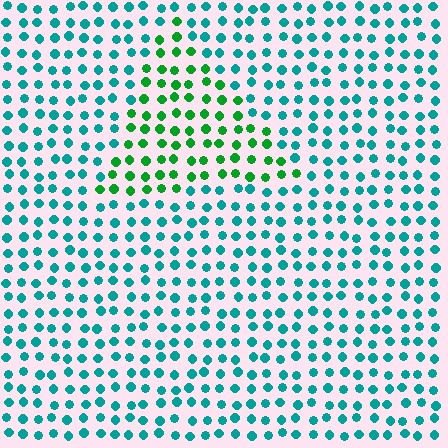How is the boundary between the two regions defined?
The boundary is defined purely by a slight shift in hue (about 44 degrees). Spacing, size, and orientation are identical on both sides.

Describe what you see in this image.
The image is filled with small teal elements in a uniform arrangement. A triangle-shaped region is visible where the elements are tinted to a slightly different hue, forming a subtle color boundary.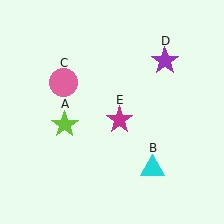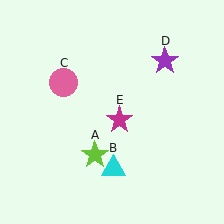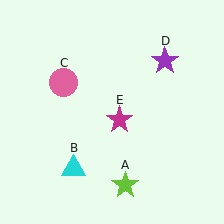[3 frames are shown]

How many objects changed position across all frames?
2 objects changed position: lime star (object A), cyan triangle (object B).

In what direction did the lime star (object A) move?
The lime star (object A) moved down and to the right.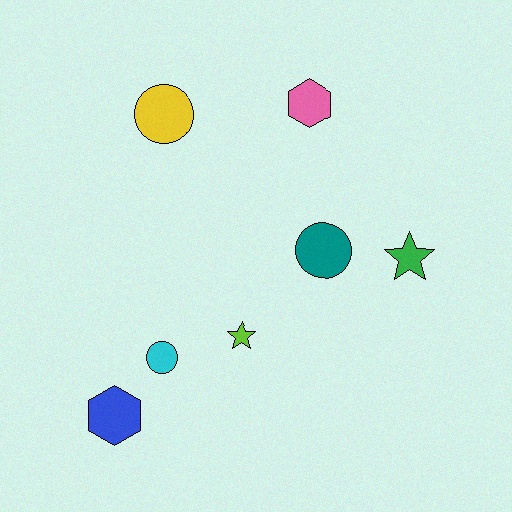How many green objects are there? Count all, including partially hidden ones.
There is 1 green object.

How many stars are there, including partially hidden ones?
There are 2 stars.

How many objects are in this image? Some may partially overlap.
There are 7 objects.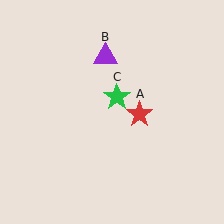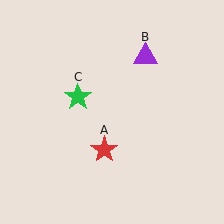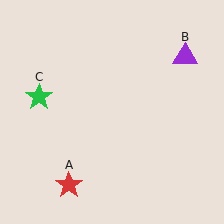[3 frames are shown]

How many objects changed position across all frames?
3 objects changed position: red star (object A), purple triangle (object B), green star (object C).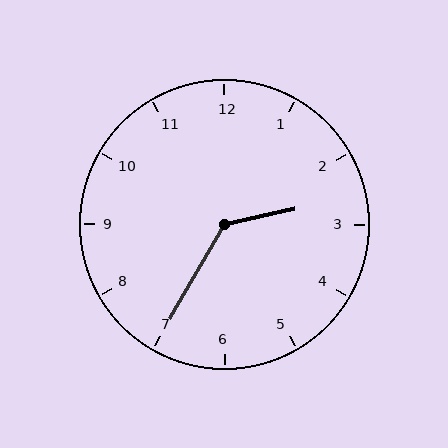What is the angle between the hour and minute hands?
Approximately 132 degrees.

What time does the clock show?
2:35.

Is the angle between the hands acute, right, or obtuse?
It is obtuse.